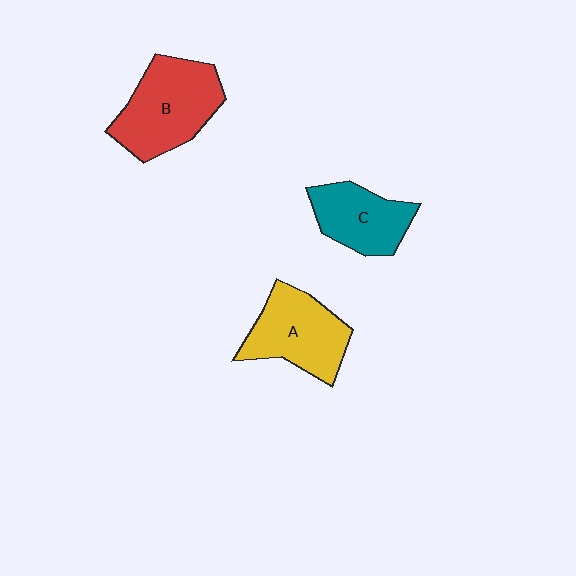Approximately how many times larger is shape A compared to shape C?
Approximately 1.2 times.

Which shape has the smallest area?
Shape C (teal).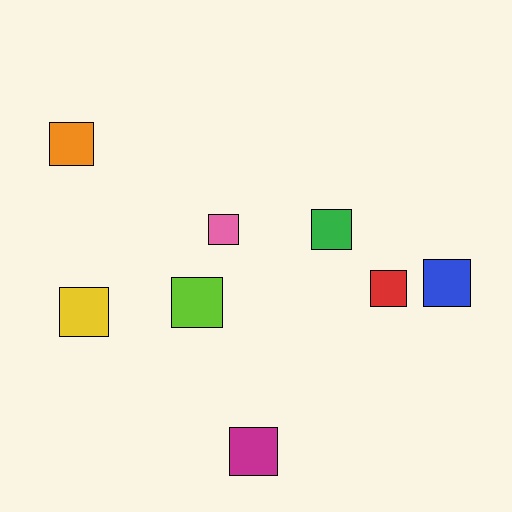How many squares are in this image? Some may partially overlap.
There are 8 squares.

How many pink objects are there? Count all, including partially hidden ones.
There is 1 pink object.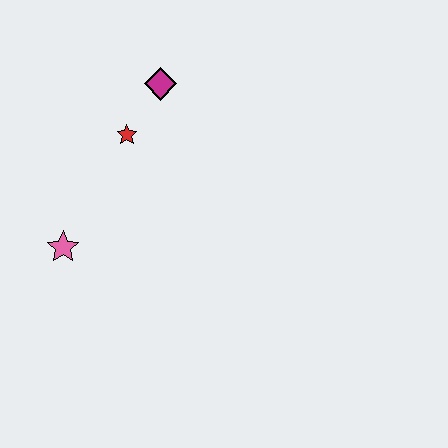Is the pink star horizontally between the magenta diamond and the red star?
No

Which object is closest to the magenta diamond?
The red star is closest to the magenta diamond.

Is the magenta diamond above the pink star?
Yes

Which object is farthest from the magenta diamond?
The pink star is farthest from the magenta diamond.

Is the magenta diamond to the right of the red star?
Yes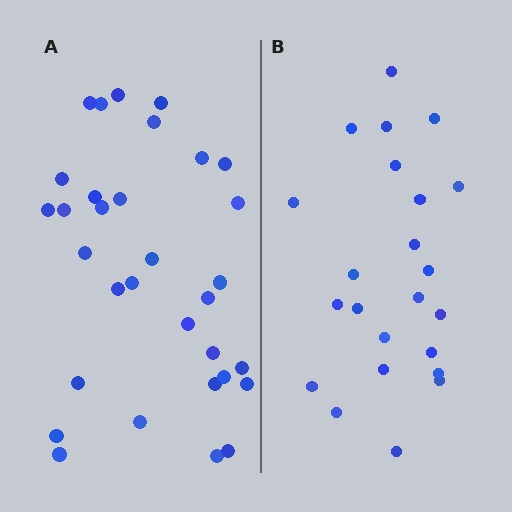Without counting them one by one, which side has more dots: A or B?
Region A (the left region) has more dots.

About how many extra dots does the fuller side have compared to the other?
Region A has roughly 8 or so more dots than region B.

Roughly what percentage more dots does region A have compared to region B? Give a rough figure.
About 40% more.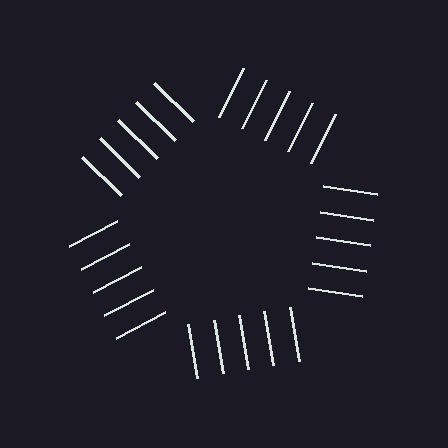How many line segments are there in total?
25 — 5 along each of the 5 edges.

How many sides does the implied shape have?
5 sides — the line-ends trace a pentagon.